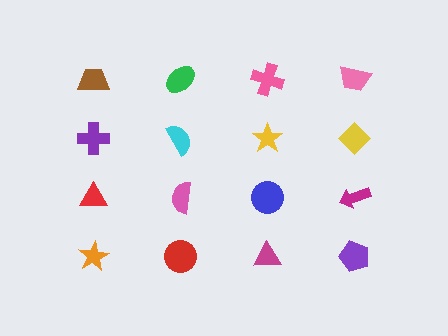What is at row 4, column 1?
An orange star.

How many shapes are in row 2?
4 shapes.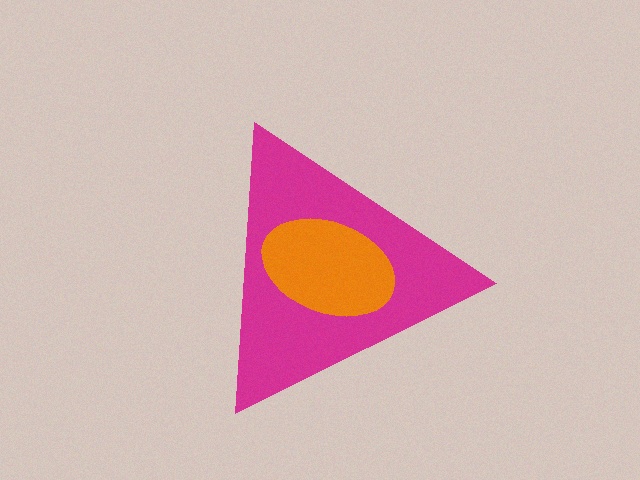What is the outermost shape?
The magenta triangle.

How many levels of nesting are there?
2.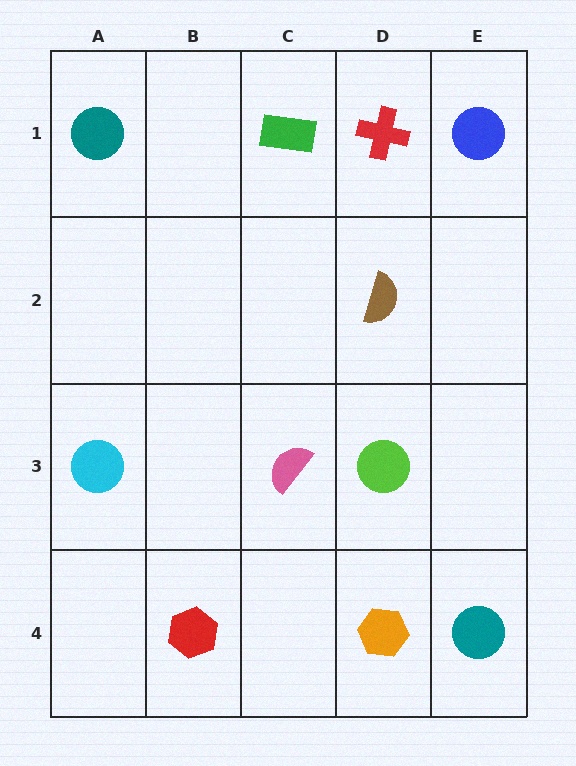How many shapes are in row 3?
3 shapes.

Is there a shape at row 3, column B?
No, that cell is empty.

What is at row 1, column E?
A blue circle.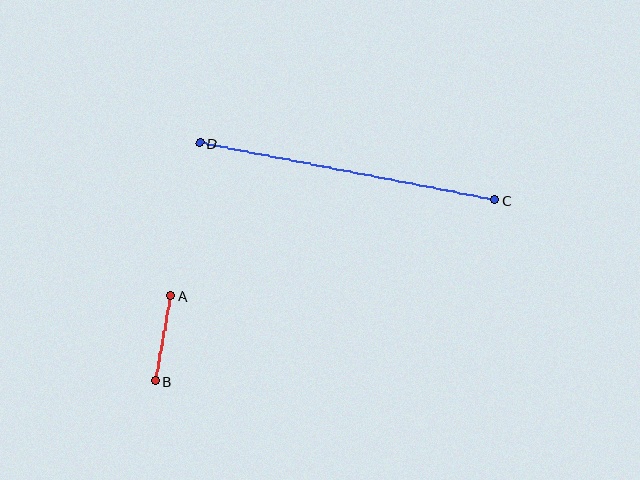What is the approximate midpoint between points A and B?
The midpoint is at approximately (163, 339) pixels.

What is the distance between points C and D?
The distance is approximately 300 pixels.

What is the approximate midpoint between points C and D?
The midpoint is at approximately (347, 171) pixels.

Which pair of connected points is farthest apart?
Points C and D are farthest apart.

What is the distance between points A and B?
The distance is approximately 87 pixels.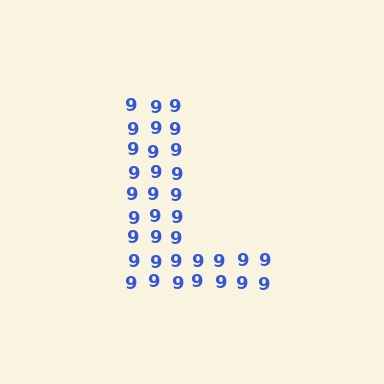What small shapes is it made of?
It is made of small digit 9's.